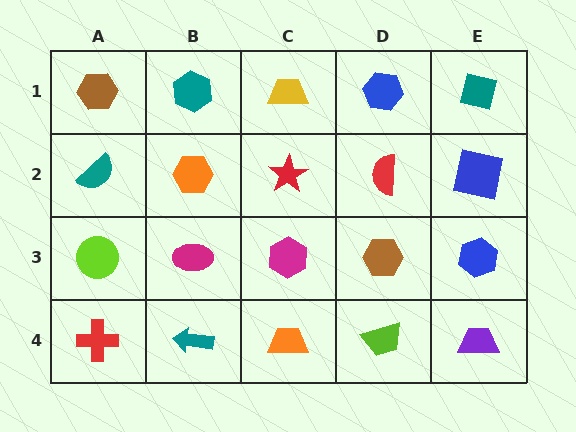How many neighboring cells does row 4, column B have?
3.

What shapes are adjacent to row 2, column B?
A teal hexagon (row 1, column B), a magenta ellipse (row 3, column B), a teal semicircle (row 2, column A), a red star (row 2, column C).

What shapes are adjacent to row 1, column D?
A red semicircle (row 2, column D), a yellow trapezoid (row 1, column C), a teal square (row 1, column E).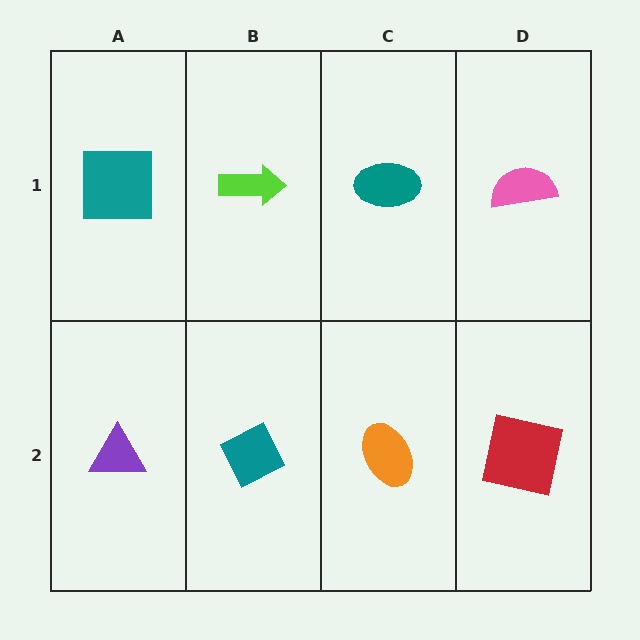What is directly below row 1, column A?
A purple triangle.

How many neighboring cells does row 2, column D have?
2.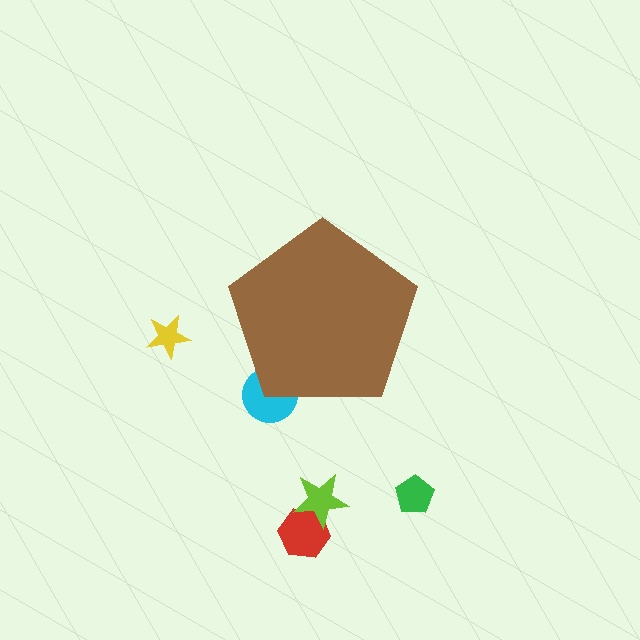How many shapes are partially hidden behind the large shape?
1 shape is partially hidden.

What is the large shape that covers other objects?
A brown pentagon.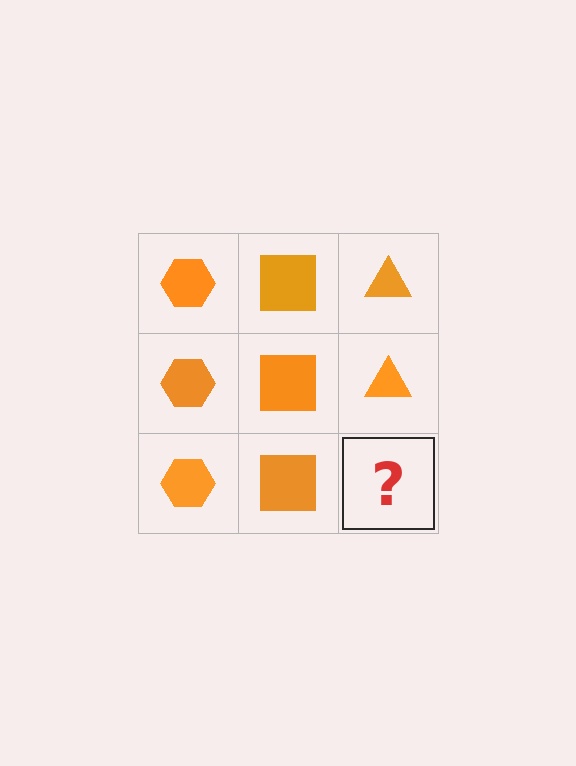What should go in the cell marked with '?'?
The missing cell should contain an orange triangle.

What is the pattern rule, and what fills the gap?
The rule is that each column has a consistent shape. The gap should be filled with an orange triangle.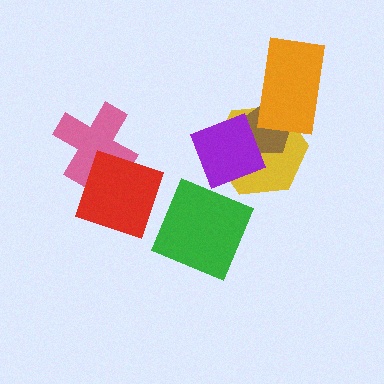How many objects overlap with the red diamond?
1 object overlaps with the red diamond.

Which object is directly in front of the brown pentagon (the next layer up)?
The purple diamond is directly in front of the brown pentagon.